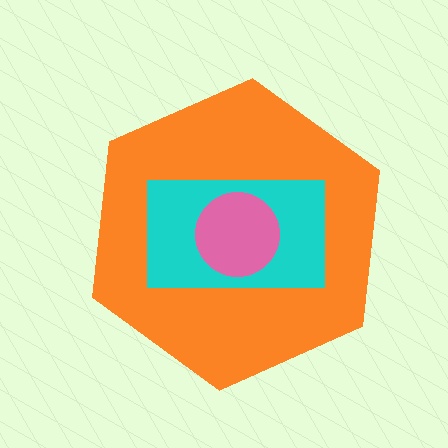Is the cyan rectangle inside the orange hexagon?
Yes.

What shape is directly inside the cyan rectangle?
The pink circle.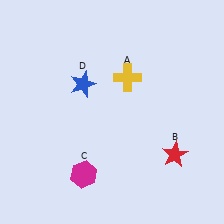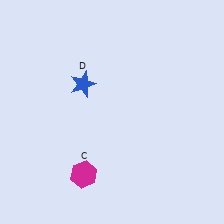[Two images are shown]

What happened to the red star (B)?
The red star (B) was removed in Image 2. It was in the bottom-right area of Image 1.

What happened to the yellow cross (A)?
The yellow cross (A) was removed in Image 2. It was in the top-right area of Image 1.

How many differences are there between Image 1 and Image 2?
There are 2 differences between the two images.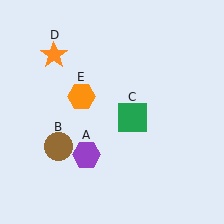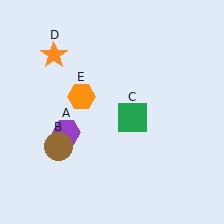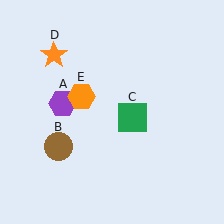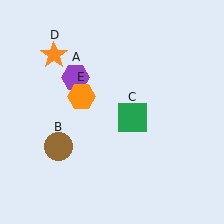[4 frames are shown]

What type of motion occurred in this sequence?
The purple hexagon (object A) rotated clockwise around the center of the scene.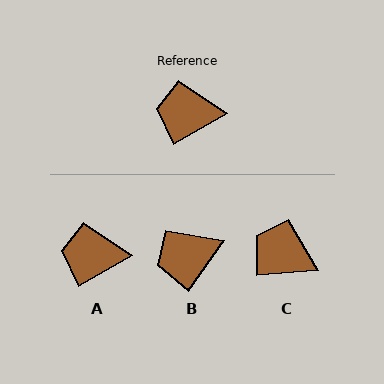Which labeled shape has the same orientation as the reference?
A.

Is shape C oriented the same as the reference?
No, it is off by about 26 degrees.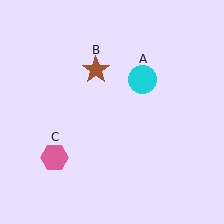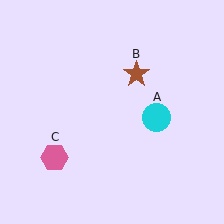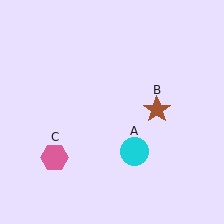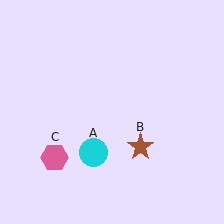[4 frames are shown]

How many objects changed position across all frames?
2 objects changed position: cyan circle (object A), brown star (object B).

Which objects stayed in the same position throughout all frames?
Pink hexagon (object C) remained stationary.